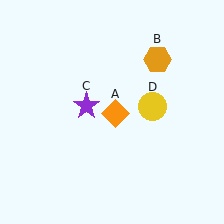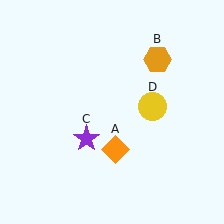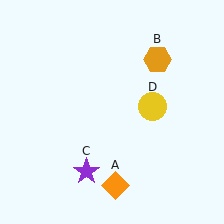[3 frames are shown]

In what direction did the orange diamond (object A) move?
The orange diamond (object A) moved down.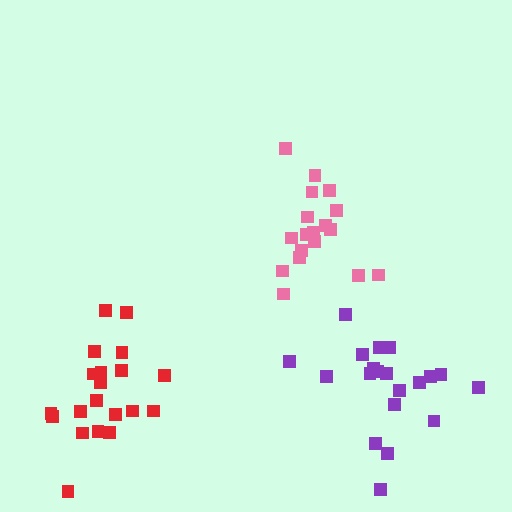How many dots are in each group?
Group 1: 18 dots, Group 2: 20 dots, Group 3: 20 dots (58 total).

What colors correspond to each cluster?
The clusters are colored: pink, red, purple.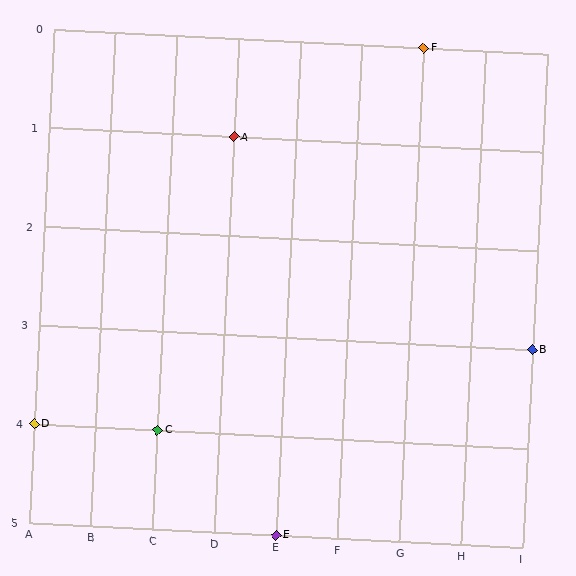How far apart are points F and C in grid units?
Points F and C are 4 columns and 4 rows apart (about 5.7 grid units diagonally).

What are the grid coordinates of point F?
Point F is at grid coordinates (G, 0).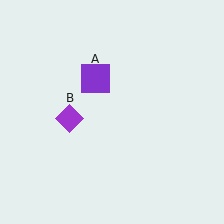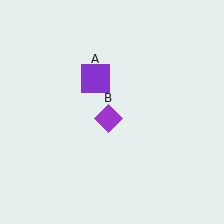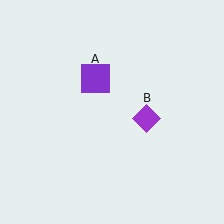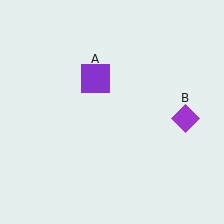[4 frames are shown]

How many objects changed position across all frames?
1 object changed position: purple diamond (object B).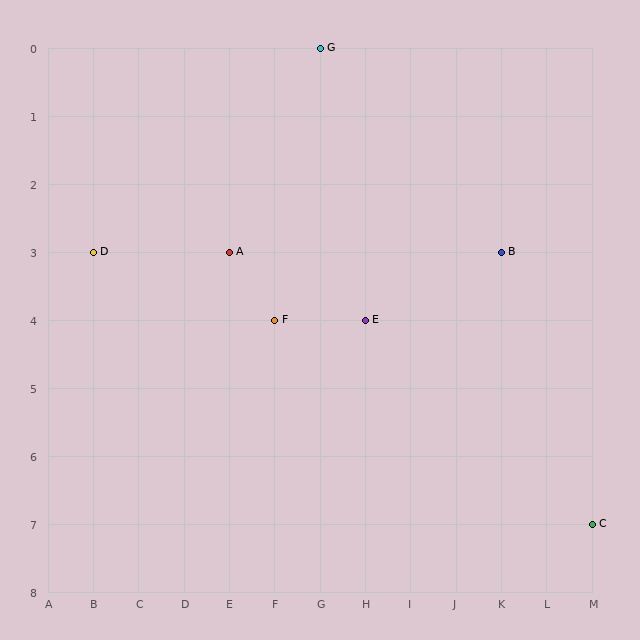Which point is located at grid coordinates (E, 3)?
Point A is at (E, 3).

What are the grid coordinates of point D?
Point D is at grid coordinates (B, 3).